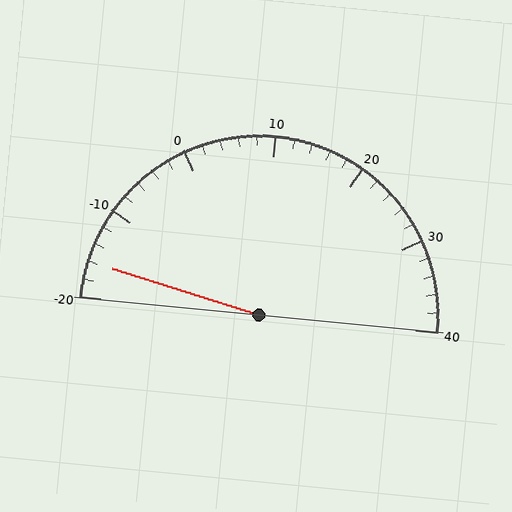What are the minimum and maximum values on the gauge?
The gauge ranges from -20 to 40.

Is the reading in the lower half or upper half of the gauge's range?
The reading is in the lower half of the range (-20 to 40).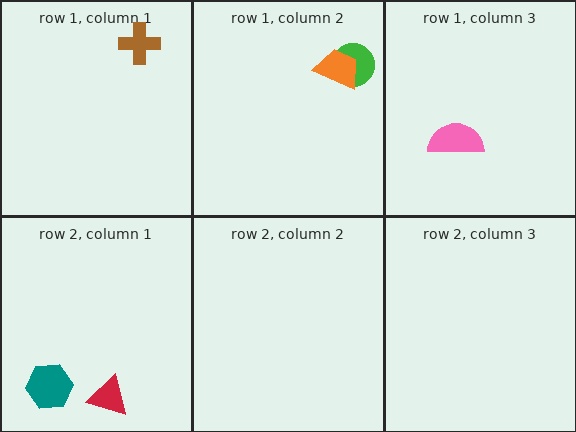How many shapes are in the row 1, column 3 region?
1.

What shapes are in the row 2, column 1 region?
The red triangle, the teal hexagon.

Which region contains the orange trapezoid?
The row 1, column 2 region.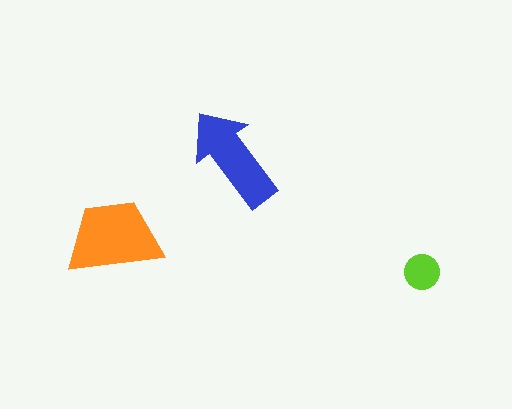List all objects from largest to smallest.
The orange trapezoid, the blue arrow, the lime circle.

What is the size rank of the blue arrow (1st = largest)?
2nd.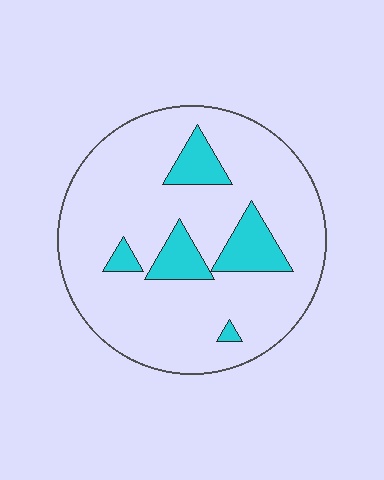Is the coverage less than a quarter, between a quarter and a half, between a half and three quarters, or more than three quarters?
Less than a quarter.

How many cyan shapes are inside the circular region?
5.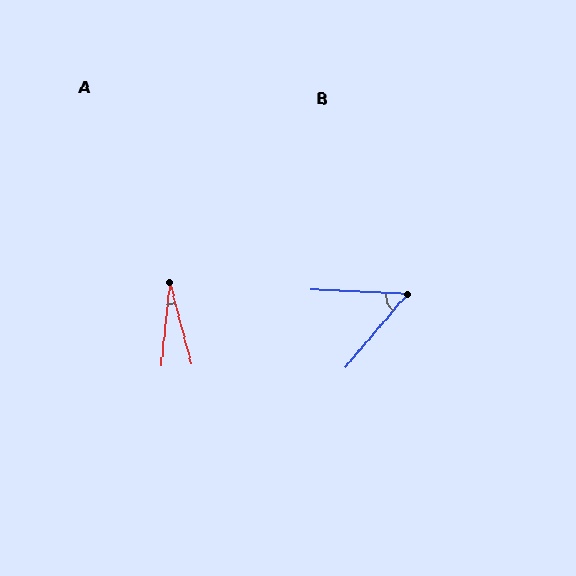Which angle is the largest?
B, at approximately 52 degrees.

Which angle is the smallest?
A, at approximately 21 degrees.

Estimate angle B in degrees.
Approximately 52 degrees.